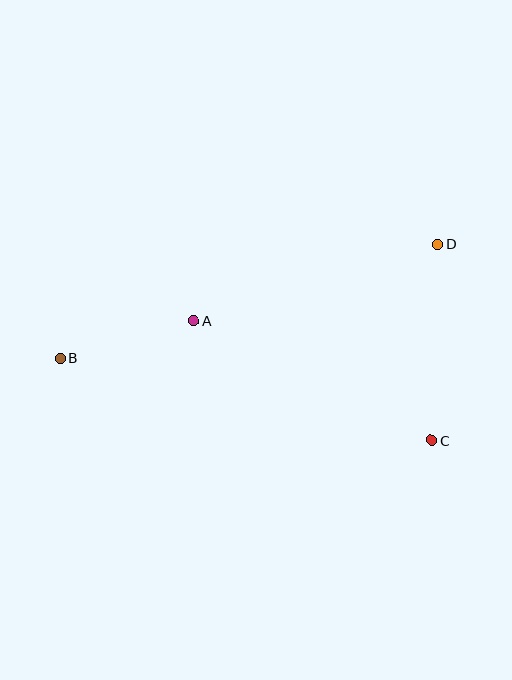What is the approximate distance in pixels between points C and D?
The distance between C and D is approximately 196 pixels.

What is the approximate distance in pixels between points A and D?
The distance between A and D is approximately 255 pixels.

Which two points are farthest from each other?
Points B and D are farthest from each other.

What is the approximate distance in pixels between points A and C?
The distance between A and C is approximately 266 pixels.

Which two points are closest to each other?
Points A and B are closest to each other.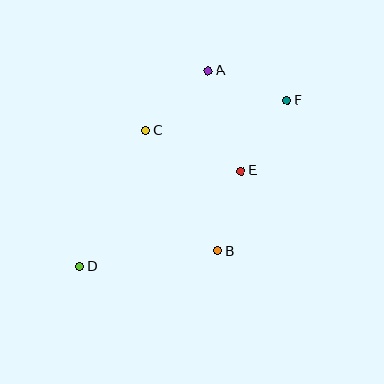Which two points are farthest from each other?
Points D and F are farthest from each other.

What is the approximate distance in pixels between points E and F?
The distance between E and F is approximately 84 pixels.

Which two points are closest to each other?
Points B and E are closest to each other.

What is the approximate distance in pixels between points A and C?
The distance between A and C is approximately 86 pixels.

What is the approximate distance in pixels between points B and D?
The distance between B and D is approximately 138 pixels.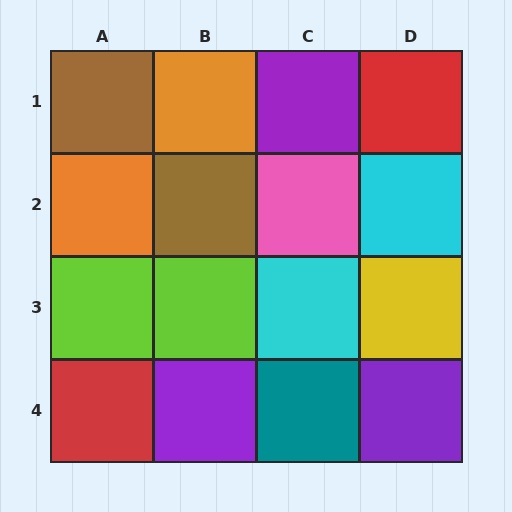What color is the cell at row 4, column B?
Purple.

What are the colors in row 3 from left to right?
Lime, lime, cyan, yellow.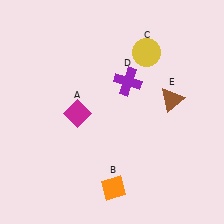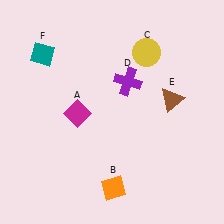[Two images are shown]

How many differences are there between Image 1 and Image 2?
There is 1 difference between the two images.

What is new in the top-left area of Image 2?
A teal diamond (F) was added in the top-left area of Image 2.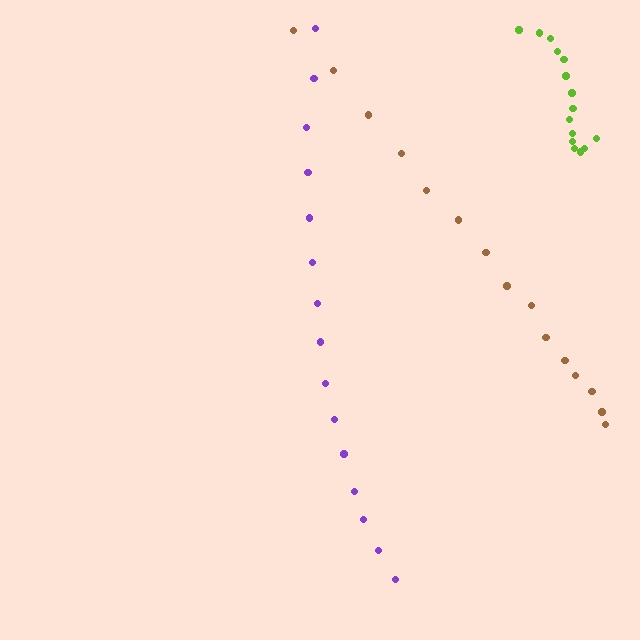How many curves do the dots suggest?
There are 3 distinct paths.